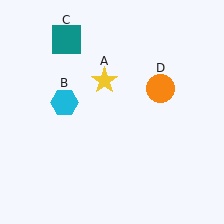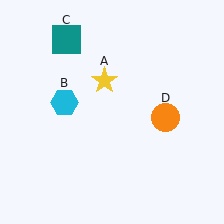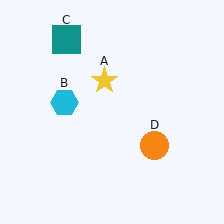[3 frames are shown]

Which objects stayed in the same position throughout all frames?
Yellow star (object A) and cyan hexagon (object B) and teal square (object C) remained stationary.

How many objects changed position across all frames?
1 object changed position: orange circle (object D).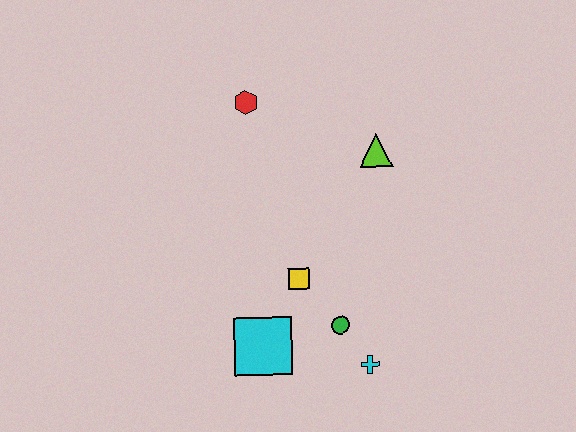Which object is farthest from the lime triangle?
The cyan square is farthest from the lime triangle.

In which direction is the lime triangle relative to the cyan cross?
The lime triangle is above the cyan cross.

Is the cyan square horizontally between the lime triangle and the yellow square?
No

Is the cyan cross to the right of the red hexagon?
Yes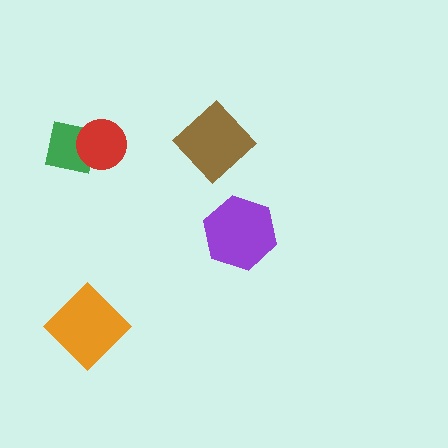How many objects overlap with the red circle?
1 object overlaps with the red circle.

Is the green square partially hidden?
Yes, it is partially covered by another shape.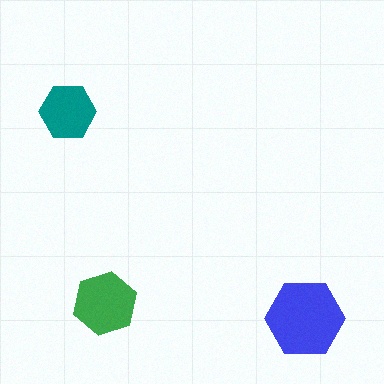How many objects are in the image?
There are 3 objects in the image.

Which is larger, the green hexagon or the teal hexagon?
The green one.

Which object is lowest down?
The blue hexagon is bottommost.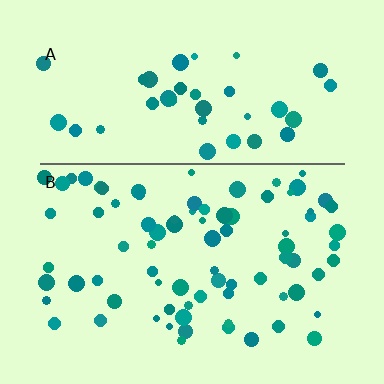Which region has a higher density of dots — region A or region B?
B (the bottom).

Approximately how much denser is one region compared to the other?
Approximately 2.0× — region B over region A.